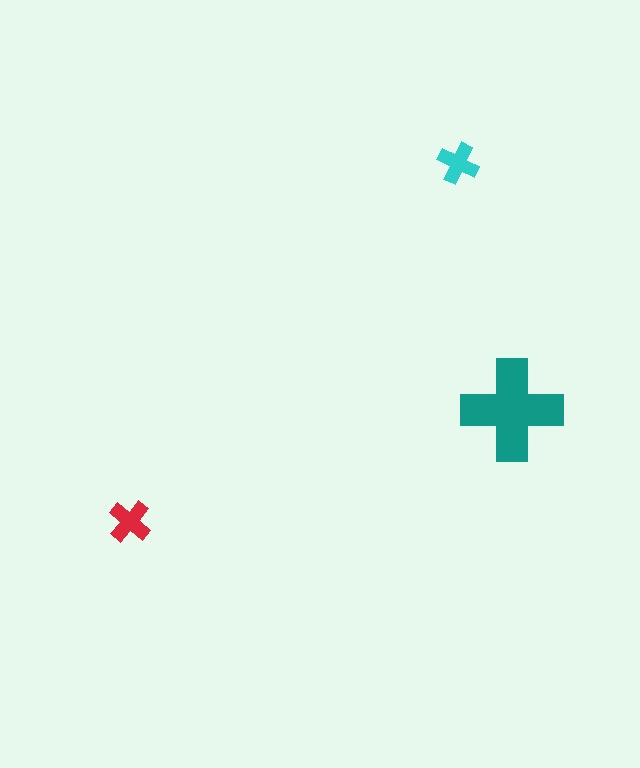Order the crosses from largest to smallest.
the teal one, the red one, the cyan one.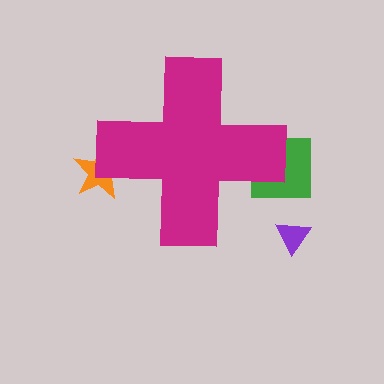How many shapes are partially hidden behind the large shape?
2 shapes are partially hidden.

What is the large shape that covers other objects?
A magenta cross.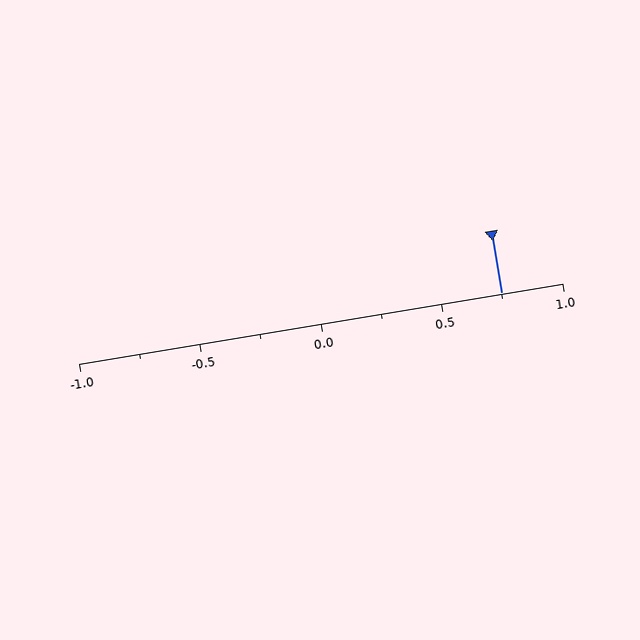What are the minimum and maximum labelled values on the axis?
The axis runs from -1.0 to 1.0.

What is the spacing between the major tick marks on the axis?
The major ticks are spaced 0.5 apart.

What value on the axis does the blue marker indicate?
The marker indicates approximately 0.75.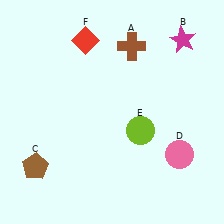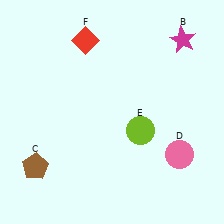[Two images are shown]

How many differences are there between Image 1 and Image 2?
There is 1 difference between the two images.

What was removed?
The brown cross (A) was removed in Image 2.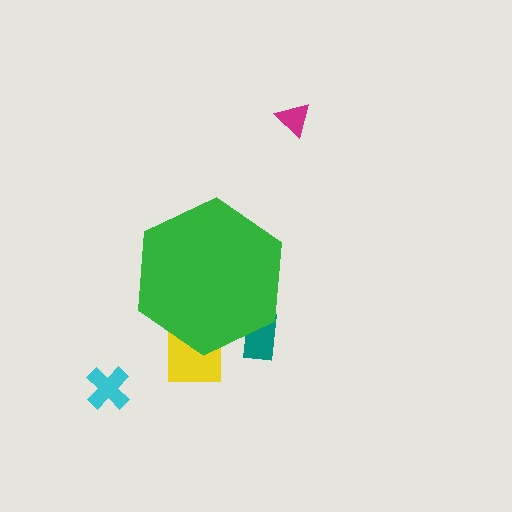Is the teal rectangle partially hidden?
Yes, the teal rectangle is partially hidden behind the green hexagon.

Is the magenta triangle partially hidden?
No, the magenta triangle is fully visible.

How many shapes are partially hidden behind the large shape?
2 shapes are partially hidden.